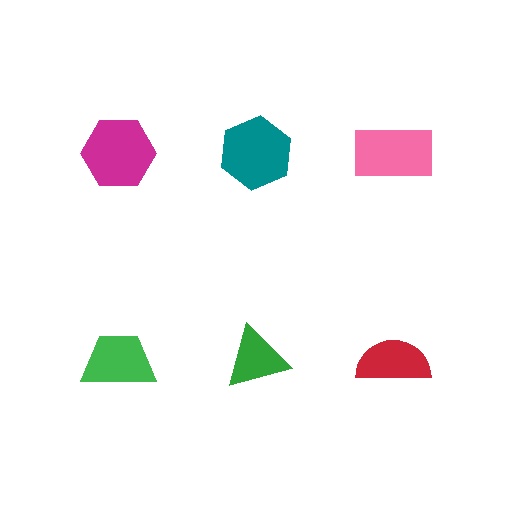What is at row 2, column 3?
A red semicircle.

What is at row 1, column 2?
A teal hexagon.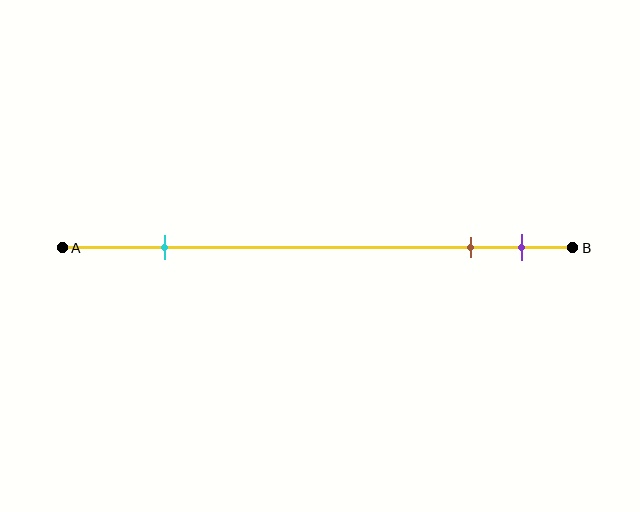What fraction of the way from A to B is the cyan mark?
The cyan mark is approximately 20% (0.2) of the way from A to B.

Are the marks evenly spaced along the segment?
No, the marks are not evenly spaced.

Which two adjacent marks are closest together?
The brown and purple marks are the closest adjacent pair.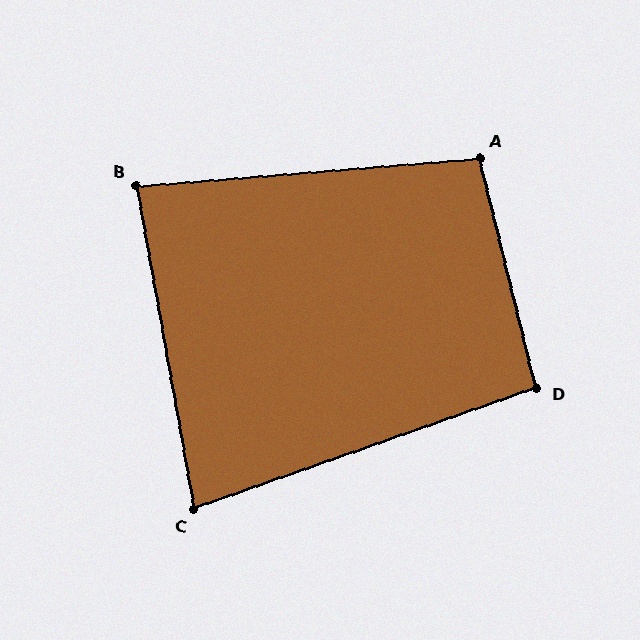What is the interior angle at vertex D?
Approximately 95 degrees (obtuse).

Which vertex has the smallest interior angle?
C, at approximately 81 degrees.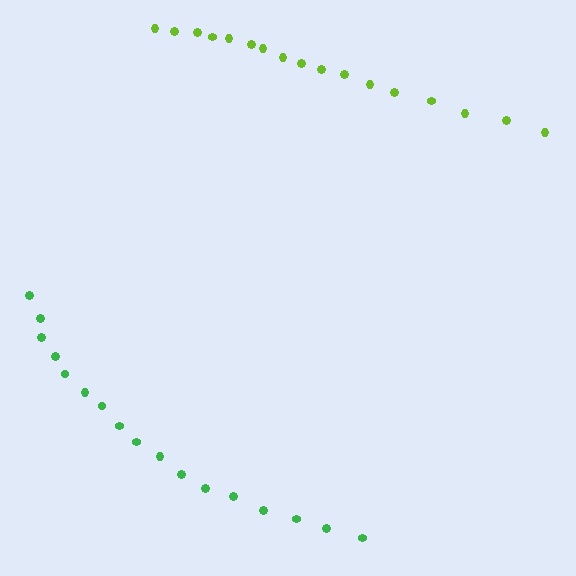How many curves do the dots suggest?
There are 2 distinct paths.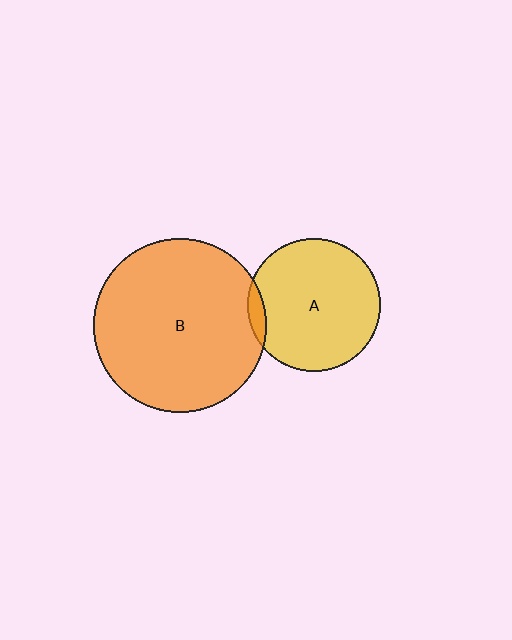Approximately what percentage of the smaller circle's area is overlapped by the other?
Approximately 5%.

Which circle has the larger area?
Circle B (orange).